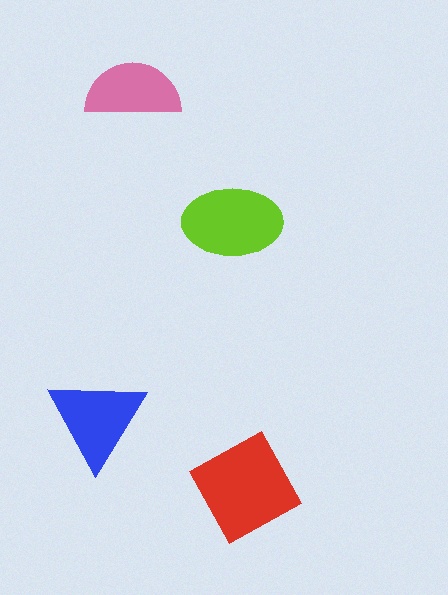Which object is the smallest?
The pink semicircle.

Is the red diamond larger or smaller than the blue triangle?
Larger.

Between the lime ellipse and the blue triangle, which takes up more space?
The lime ellipse.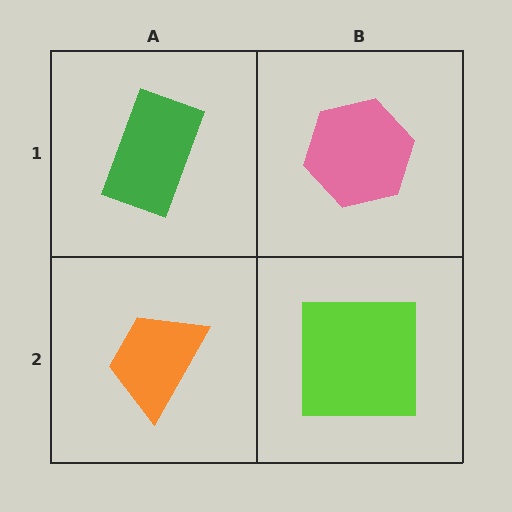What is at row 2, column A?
An orange trapezoid.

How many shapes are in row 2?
2 shapes.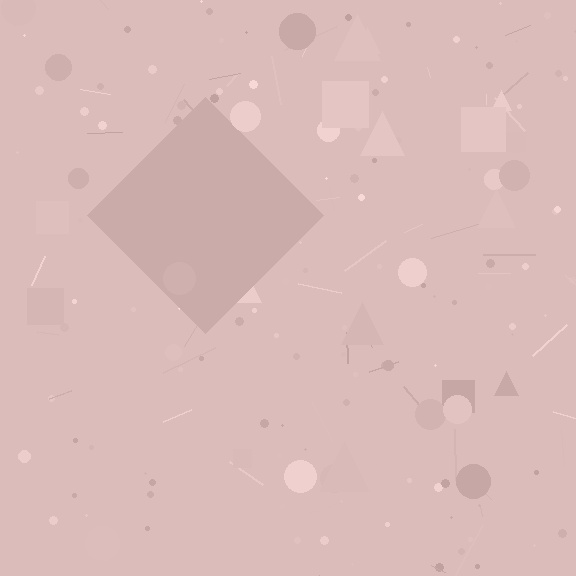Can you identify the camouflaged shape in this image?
The camouflaged shape is a diamond.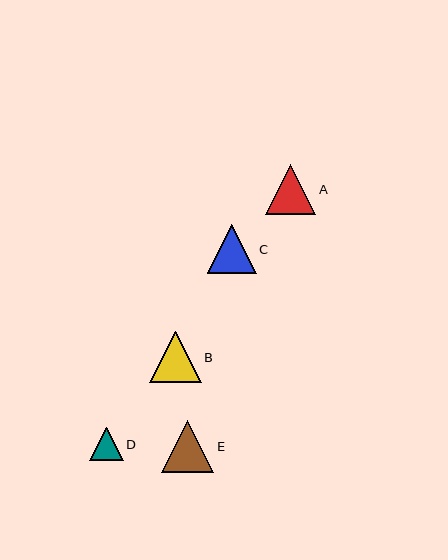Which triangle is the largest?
Triangle E is the largest with a size of approximately 52 pixels.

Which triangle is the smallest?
Triangle D is the smallest with a size of approximately 33 pixels.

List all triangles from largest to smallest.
From largest to smallest: E, B, A, C, D.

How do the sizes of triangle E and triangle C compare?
Triangle E and triangle C are approximately the same size.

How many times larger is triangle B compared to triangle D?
Triangle B is approximately 1.5 times the size of triangle D.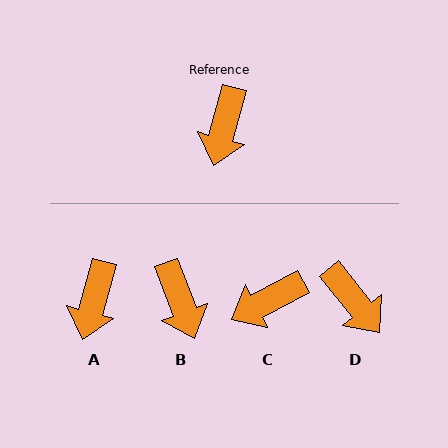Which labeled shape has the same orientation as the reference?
A.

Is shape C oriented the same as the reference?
No, it is off by about 47 degrees.